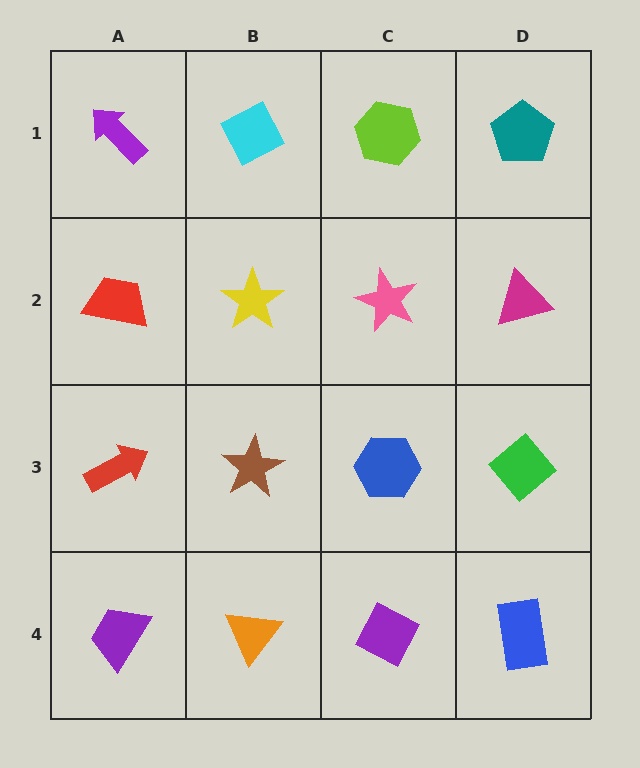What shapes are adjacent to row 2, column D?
A teal pentagon (row 1, column D), a green diamond (row 3, column D), a pink star (row 2, column C).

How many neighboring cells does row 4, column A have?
2.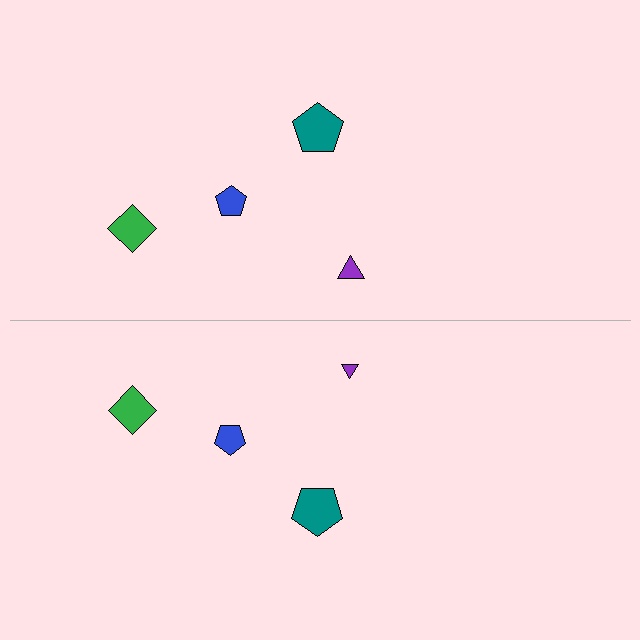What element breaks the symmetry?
The purple triangle on the bottom side has a different size than its mirror counterpart.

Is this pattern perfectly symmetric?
No, the pattern is not perfectly symmetric. The purple triangle on the bottom side has a different size than its mirror counterpart.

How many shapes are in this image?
There are 8 shapes in this image.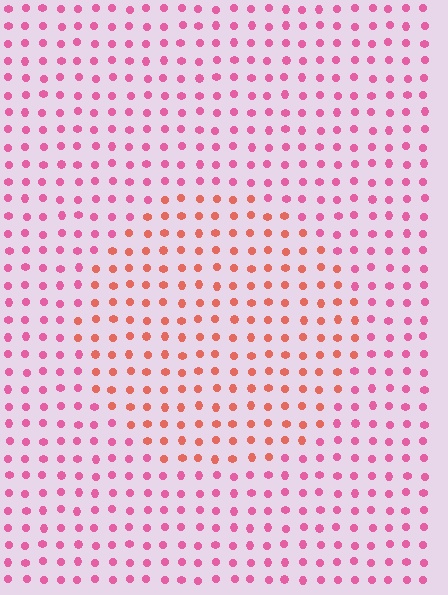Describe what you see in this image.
The image is filled with small pink elements in a uniform arrangement. A circle-shaped region is visible where the elements are tinted to a slightly different hue, forming a subtle color boundary.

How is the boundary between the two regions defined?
The boundary is defined purely by a slight shift in hue (about 35 degrees). Spacing, size, and orientation are identical on both sides.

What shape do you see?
I see a circle.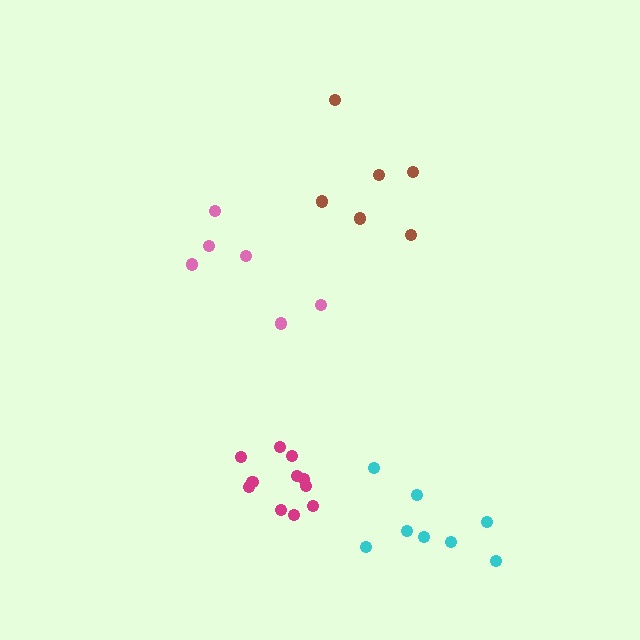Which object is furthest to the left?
The pink cluster is leftmost.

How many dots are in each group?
Group 1: 8 dots, Group 2: 6 dots, Group 3: 11 dots, Group 4: 6 dots (31 total).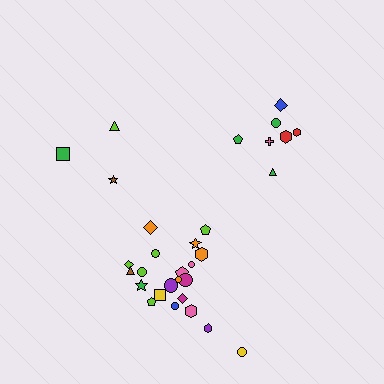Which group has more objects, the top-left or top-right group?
The top-right group.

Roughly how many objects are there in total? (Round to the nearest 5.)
Roughly 30 objects in total.